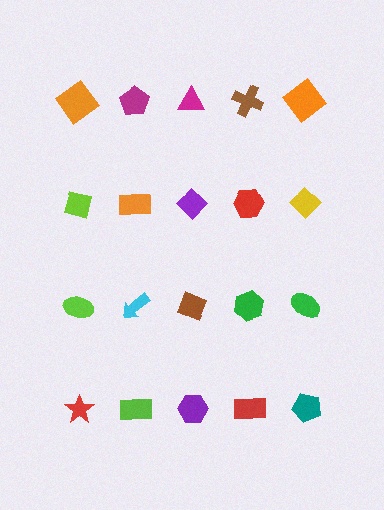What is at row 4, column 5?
A teal pentagon.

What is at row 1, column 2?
A magenta pentagon.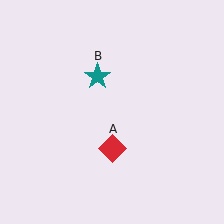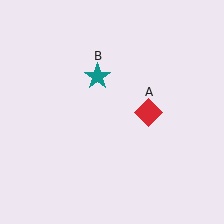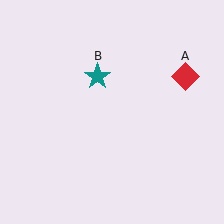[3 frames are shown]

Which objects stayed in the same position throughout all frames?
Teal star (object B) remained stationary.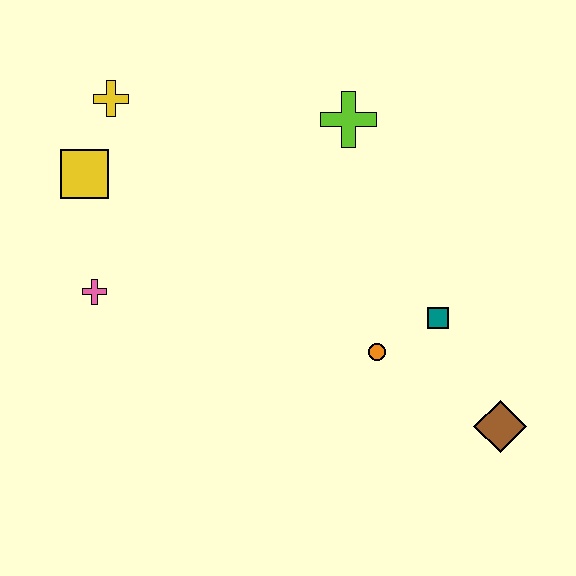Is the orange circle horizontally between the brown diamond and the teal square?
No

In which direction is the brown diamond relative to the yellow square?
The brown diamond is to the right of the yellow square.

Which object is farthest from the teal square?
The yellow cross is farthest from the teal square.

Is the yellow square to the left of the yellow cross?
Yes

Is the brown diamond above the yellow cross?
No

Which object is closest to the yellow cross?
The yellow square is closest to the yellow cross.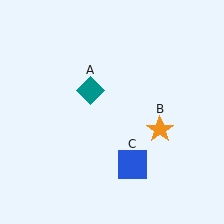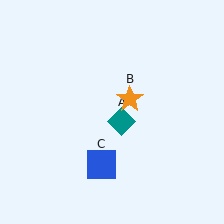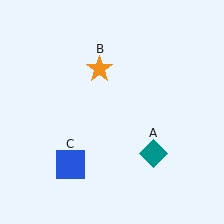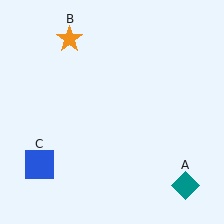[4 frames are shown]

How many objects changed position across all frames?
3 objects changed position: teal diamond (object A), orange star (object B), blue square (object C).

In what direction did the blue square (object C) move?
The blue square (object C) moved left.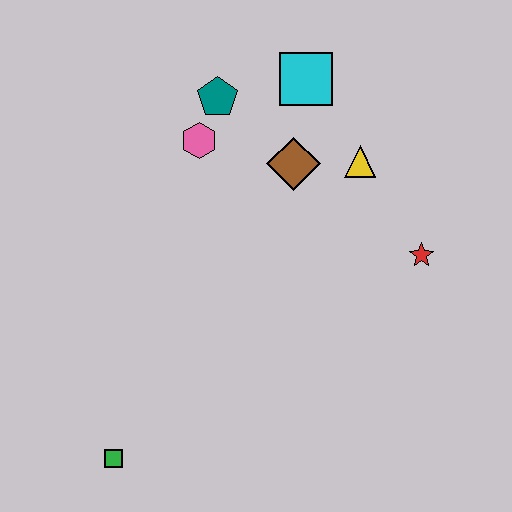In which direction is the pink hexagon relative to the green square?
The pink hexagon is above the green square.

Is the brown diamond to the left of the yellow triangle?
Yes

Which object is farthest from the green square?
The cyan square is farthest from the green square.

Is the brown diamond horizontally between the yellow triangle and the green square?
Yes